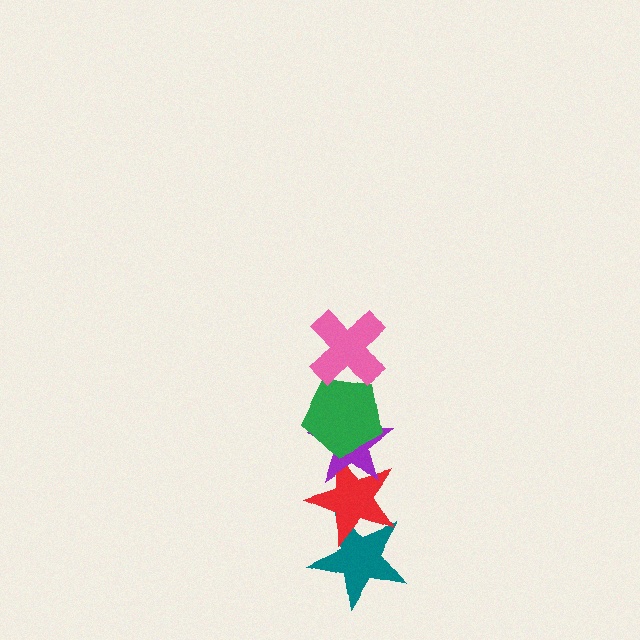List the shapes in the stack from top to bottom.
From top to bottom: the pink cross, the green pentagon, the purple star, the red star, the teal star.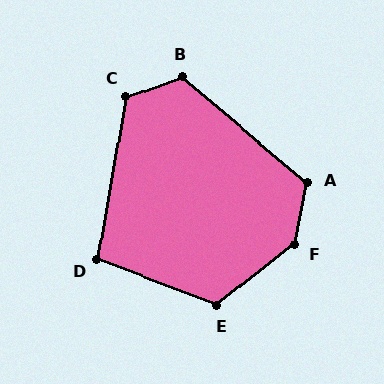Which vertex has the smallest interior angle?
D, at approximately 101 degrees.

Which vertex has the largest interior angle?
F, at approximately 139 degrees.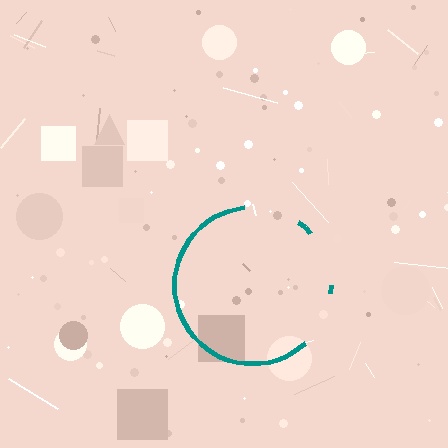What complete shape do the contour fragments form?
The contour fragments form a circle.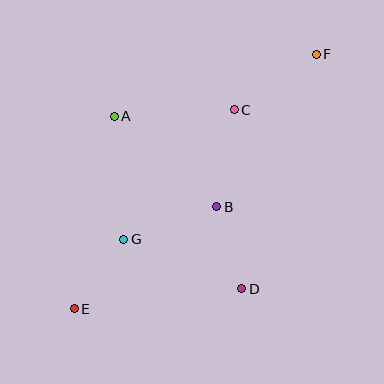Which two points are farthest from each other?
Points E and F are farthest from each other.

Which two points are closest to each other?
Points E and G are closest to each other.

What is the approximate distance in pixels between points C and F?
The distance between C and F is approximately 99 pixels.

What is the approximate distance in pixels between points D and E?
The distance between D and E is approximately 169 pixels.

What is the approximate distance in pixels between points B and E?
The distance between B and E is approximately 175 pixels.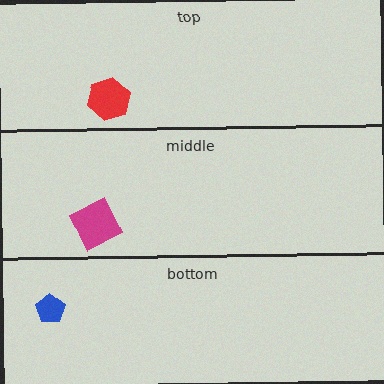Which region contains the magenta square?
The middle region.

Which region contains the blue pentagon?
The bottom region.